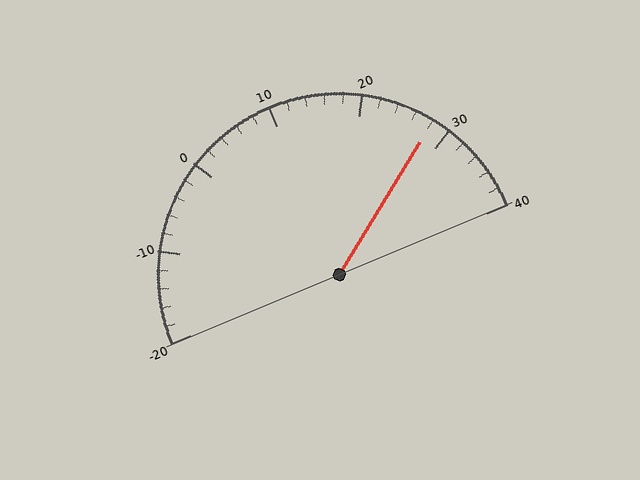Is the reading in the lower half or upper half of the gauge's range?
The reading is in the upper half of the range (-20 to 40).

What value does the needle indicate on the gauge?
The needle indicates approximately 28.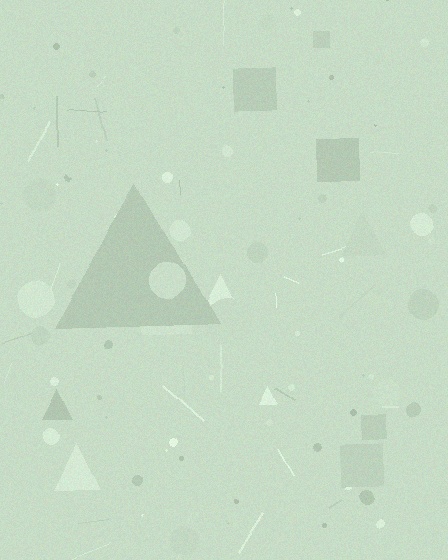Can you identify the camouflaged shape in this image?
The camouflaged shape is a triangle.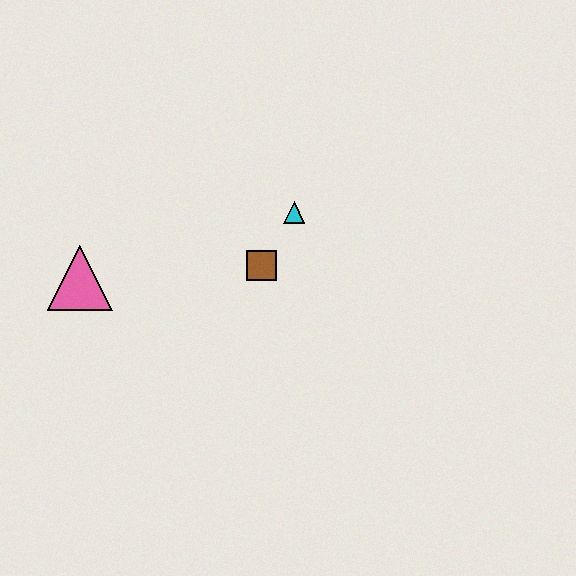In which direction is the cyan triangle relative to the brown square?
The cyan triangle is above the brown square.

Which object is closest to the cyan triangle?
The brown square is closest to the cyan triangle.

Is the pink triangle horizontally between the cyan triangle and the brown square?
No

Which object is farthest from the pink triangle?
The cyan triangle is farthest from the pink triangle.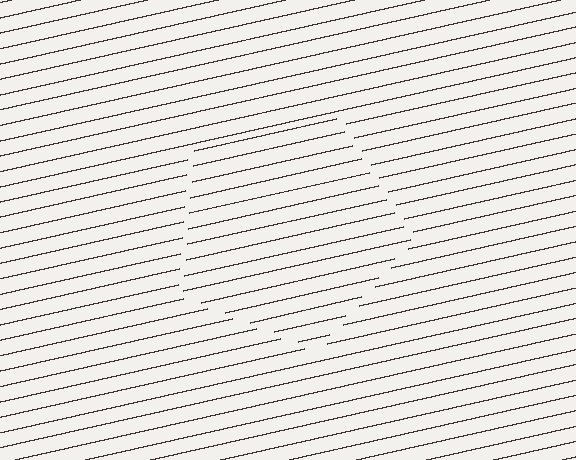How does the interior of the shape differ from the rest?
The interior of the shape contains the same grating, shifted by half a period — the contour is defined by the phase discontinuity where line-ends from the inner and outer gratings abut.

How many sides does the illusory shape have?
5 sides — the line-ends trace a pentagon.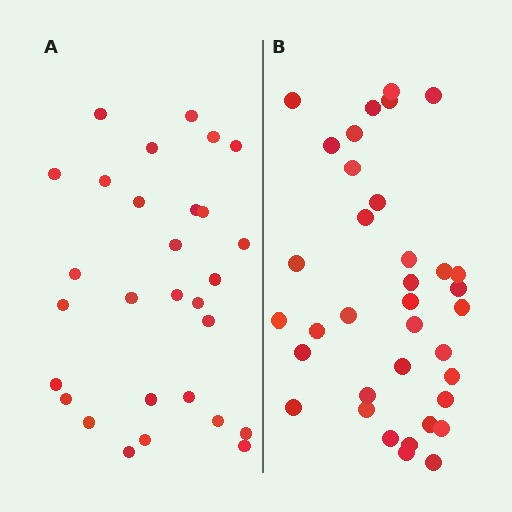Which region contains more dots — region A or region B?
Region B (the right region) has more dots.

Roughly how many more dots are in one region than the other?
Region B has roughly 8 or so more dots than region A.